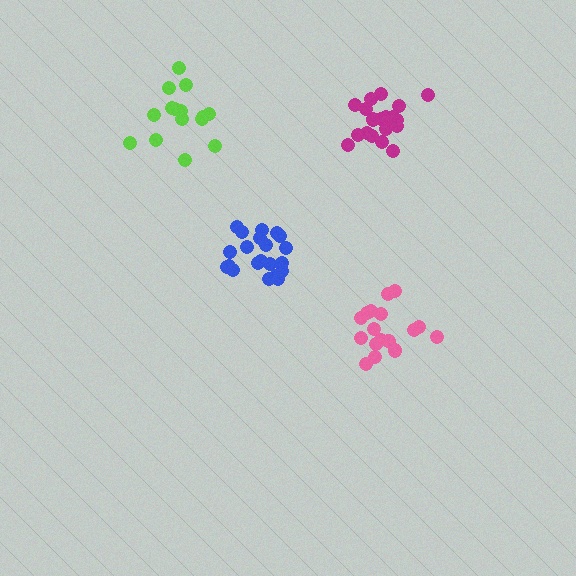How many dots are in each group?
Group 1: 18 dots, Group 2: 21 dots, Group 3: 15 dots, Group 4: 21 dots (75 total).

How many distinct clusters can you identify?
There are 4 distinct clusters.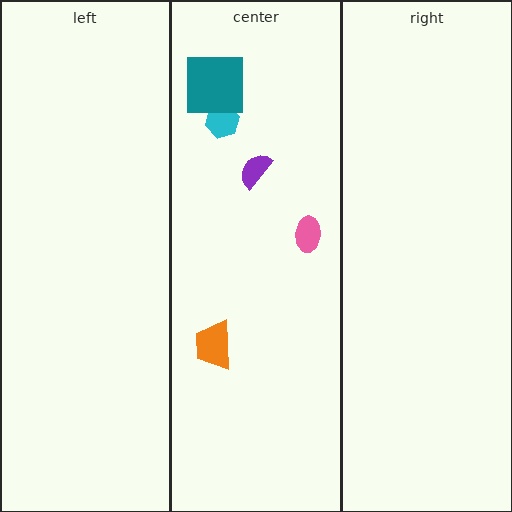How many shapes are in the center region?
5.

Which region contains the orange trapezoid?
The center region.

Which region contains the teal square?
The center region.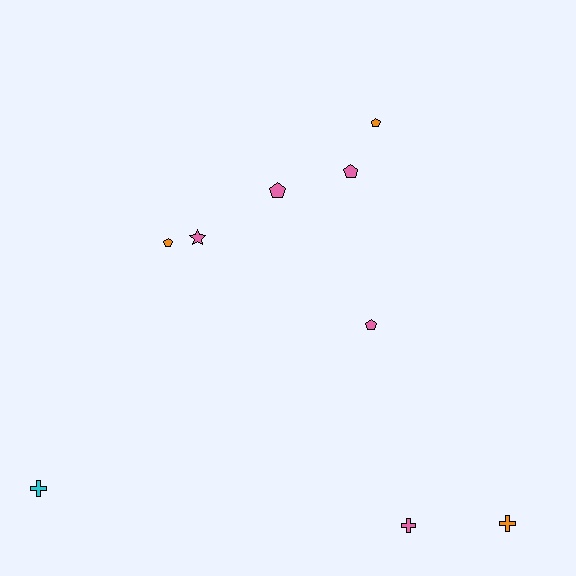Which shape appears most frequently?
Pentagon, with 5 objects.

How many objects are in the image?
There are 9 objects.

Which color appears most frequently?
Pink, with 5 objects.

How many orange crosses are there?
There is 1 orange cross.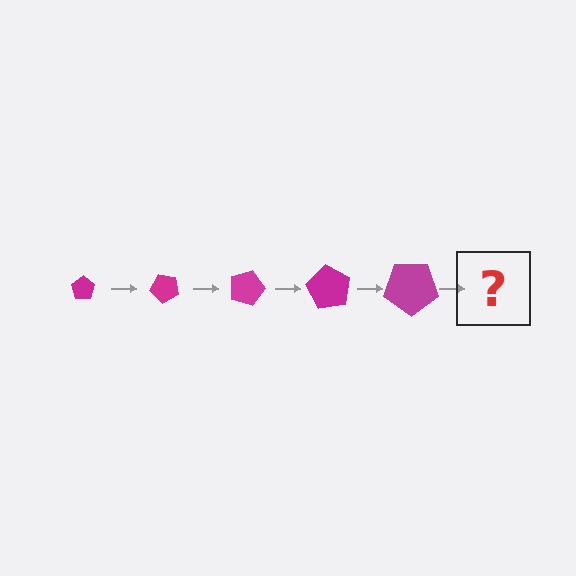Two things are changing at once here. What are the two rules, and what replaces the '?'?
The two rules are that the pentagon grows larger each step and it rotates 45 degrees each step. The '?' should be a pentagon, larger than the previous one and rotated 225 degrees from the start.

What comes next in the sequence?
The next element should be a pentagon, larger than the previous one and rotated 225 degrees from the start.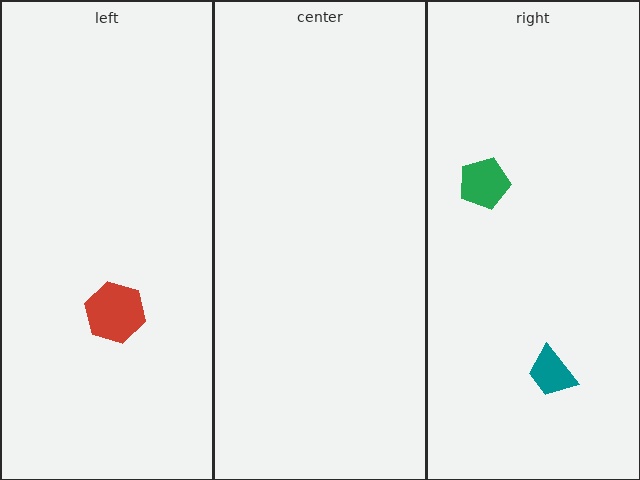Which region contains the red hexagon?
The left region.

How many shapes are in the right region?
2.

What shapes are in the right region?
The green pentagon, the teal trapezoid.